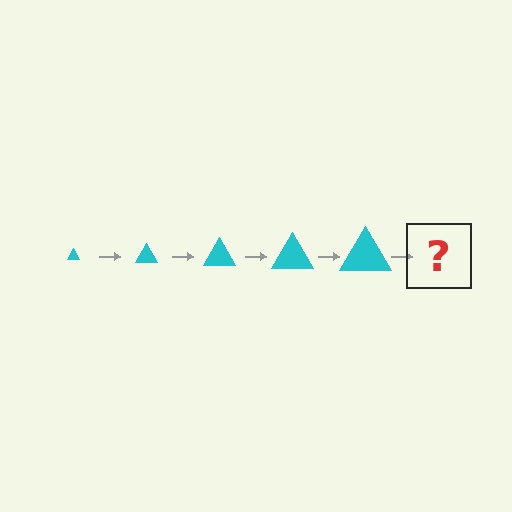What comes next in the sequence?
The next element should be a cyan triangle, larger than the previous one.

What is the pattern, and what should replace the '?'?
The pattern is that the triangle gets progressively larger each step. The '?' should be a cyan triangle, larger than the previous one.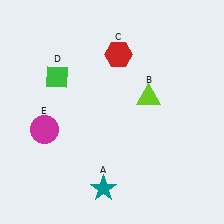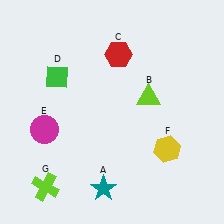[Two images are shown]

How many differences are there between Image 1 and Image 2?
There are 2 differences between the two images.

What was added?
A yellow hexagon (F), a lime cross (G) were added in Image 2.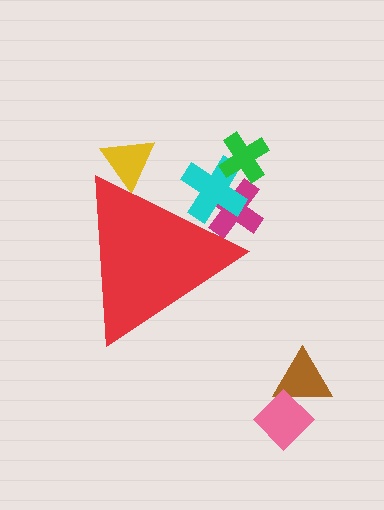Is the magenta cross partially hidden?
Yes, the magenta cross is partially hidden behind the red triangle.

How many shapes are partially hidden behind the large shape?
3 shapes are partially hidden.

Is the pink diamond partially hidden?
No, the pink diamond is fully visible.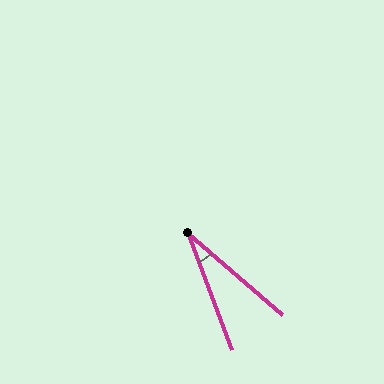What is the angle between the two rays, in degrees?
Approximately 28 degrees.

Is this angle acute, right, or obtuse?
It is acute.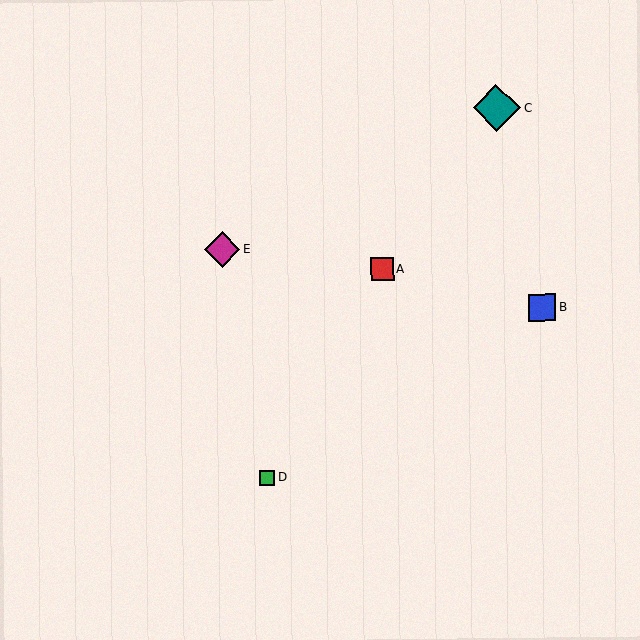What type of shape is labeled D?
Shape D is a green square.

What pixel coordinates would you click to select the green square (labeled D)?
Click at (267, 478) to select the green square D.